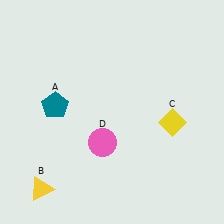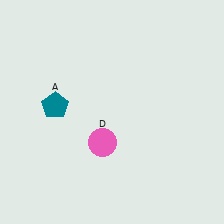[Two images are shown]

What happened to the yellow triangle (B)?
The yellow triangle (B) was removed in Image 2. It was in the bottom-left area of Image 1.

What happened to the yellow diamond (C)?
The yellow diamond (C) was removed in Image 2. It was in the bottom-right area of Image 1.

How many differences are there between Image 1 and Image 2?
There are 2 differences between the two images.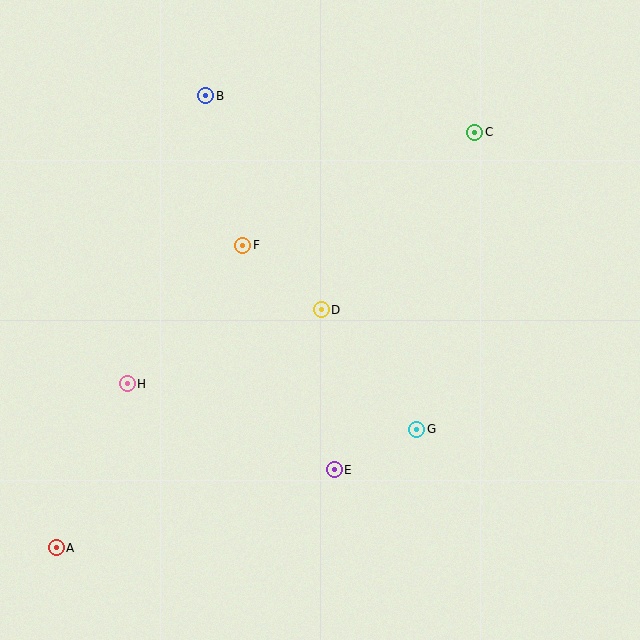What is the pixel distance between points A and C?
The distance between A and C is 589 pixels.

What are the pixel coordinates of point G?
Point G is at (417, 429).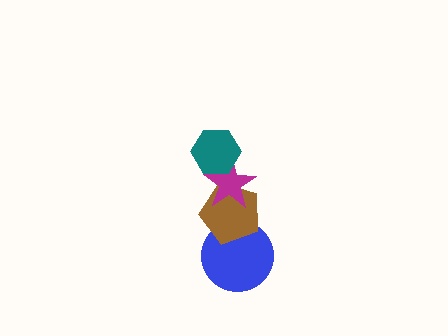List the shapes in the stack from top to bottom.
From top to bottom: the teal hexagon, the magenta star, the brown pentagon, the blue circle.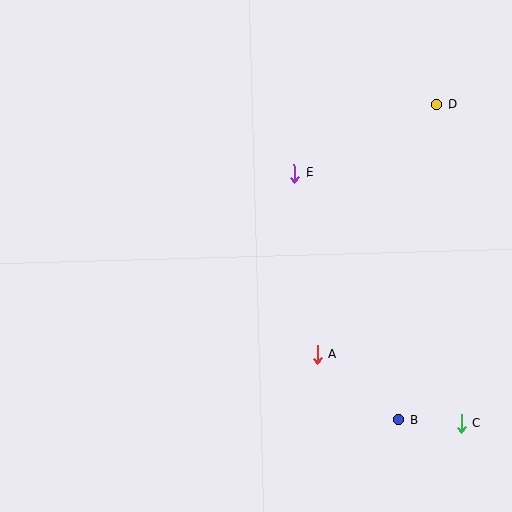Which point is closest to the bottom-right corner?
Point C is closest to the bottom-right corner.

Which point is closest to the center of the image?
Point E at (294, 173) is closest to the center.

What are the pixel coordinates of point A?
Point A is at (317, 354).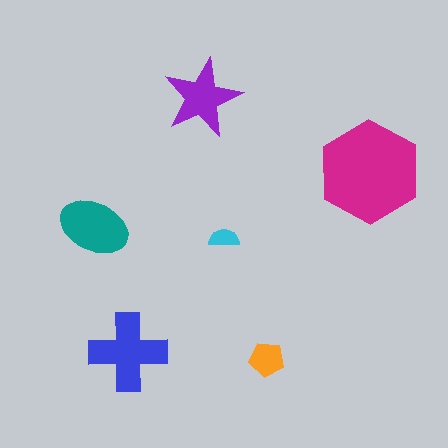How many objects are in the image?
There are 6 objects in the image.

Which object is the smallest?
The cyan semicircle.